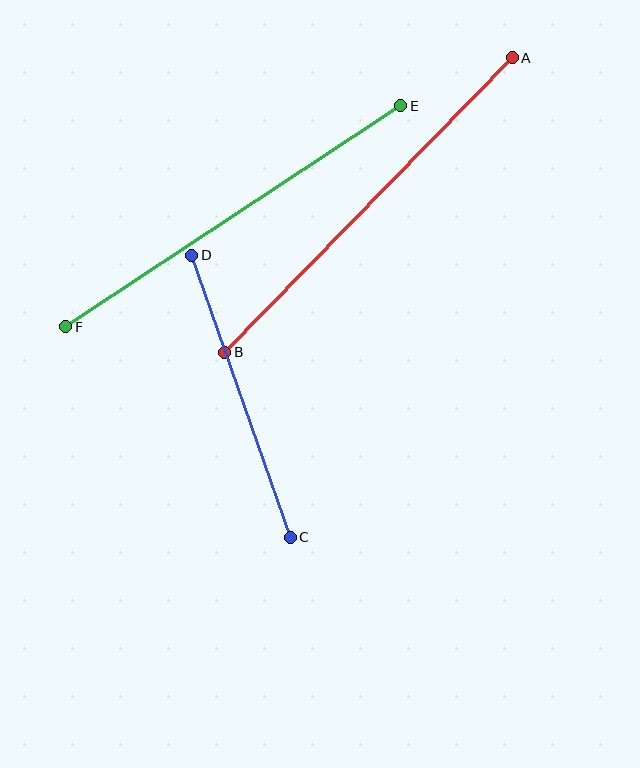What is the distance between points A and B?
The distance is approximately 412 pixels.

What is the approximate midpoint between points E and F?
The midpoint is at approximately (233, 216) pixels.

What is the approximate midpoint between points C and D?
The midpoint is at approximately (241, 396) pixels.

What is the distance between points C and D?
The distance is approximately 299 pixels.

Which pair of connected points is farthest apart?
Points A and B are farthest apart.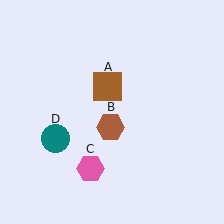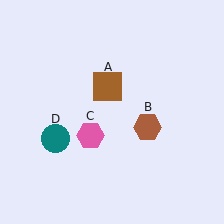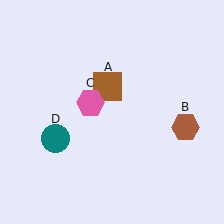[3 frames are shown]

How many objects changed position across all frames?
2 objects changed position: brown hexagon (object B), pink hexagon (object C).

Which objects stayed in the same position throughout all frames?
Brown square (object A) and teal circle (object D) remained stationary.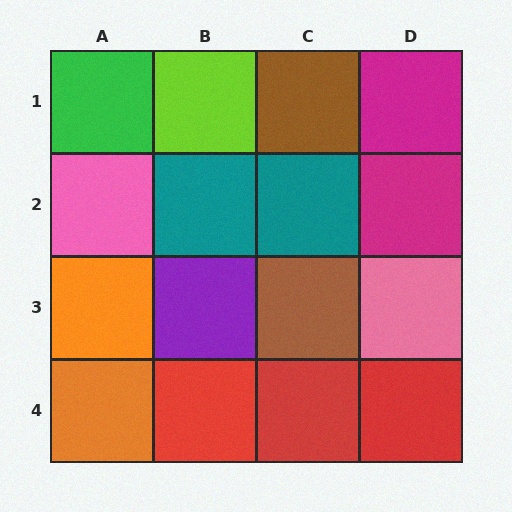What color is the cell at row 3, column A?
Orange.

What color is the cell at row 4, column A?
Orange.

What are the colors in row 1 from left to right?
Green, lime, brown, magenta.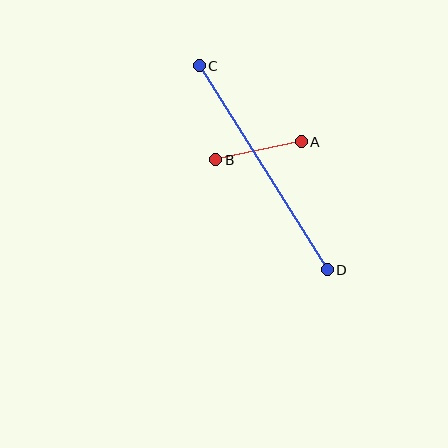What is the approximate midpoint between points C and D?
The midpoint is at approximately (263, 168) pixels.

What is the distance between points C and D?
The distance is approximately 241 pixels.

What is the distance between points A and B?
The distance is approximately 88 pixels.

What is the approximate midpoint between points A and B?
The midpoint is at approximately (259, 151) pixels.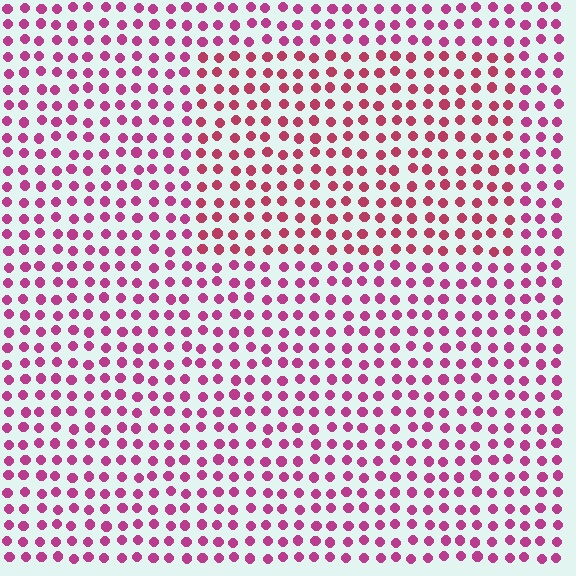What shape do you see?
I see a rectangle.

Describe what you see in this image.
The image is filled with small magenta elements in a uniform arrangement. A rectangle-shaped region is visible where the elements are tinted to a slightly different hue, forming a subtle color boundary.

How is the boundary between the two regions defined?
The boundary is defined purely by a slight shift in hue (about 21 degrees). Spacing, size, and orientation are identical on both sides.